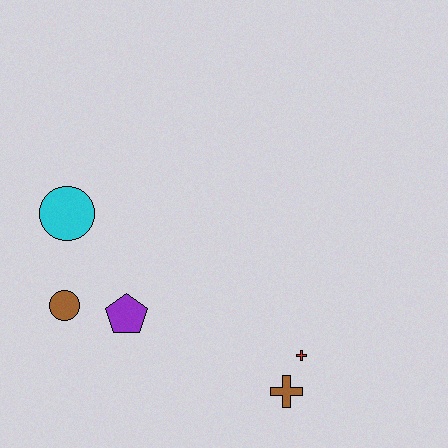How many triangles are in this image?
There are no triangles.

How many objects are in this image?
There are 5 objects.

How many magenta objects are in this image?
There are no magenta objects.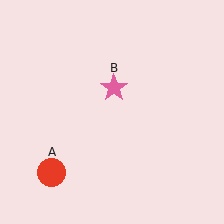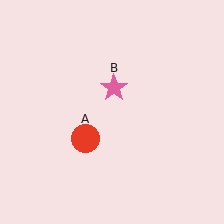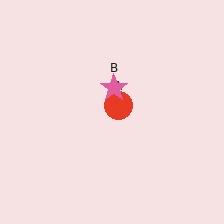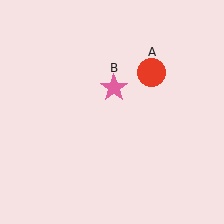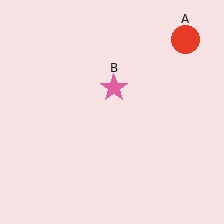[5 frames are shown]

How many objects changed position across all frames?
1 object changed position: red circle (object A).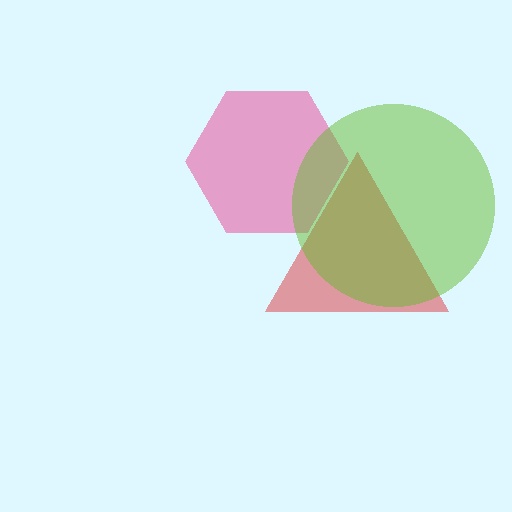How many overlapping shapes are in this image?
There are 3 overlapping shapes in the image.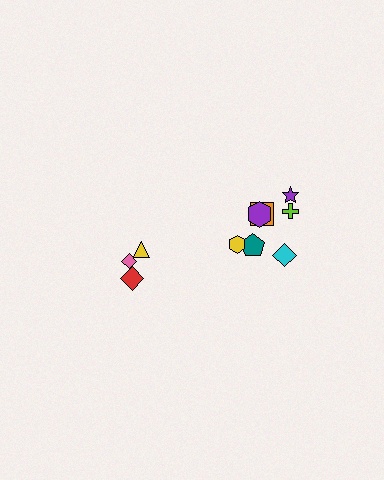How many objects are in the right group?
There are 7 objects.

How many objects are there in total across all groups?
There are 10 objects.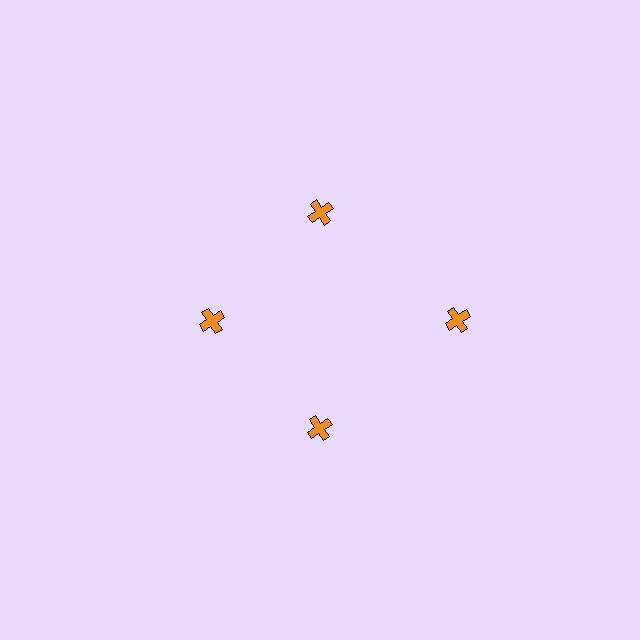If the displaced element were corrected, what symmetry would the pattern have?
It would have 4-fold rotational symmetry — the pattern would map onto itself every 90 degrees.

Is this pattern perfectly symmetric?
No. The 4 orange crosses are arranged in a ring, but one element near the 3 o'clock position is pushed outward from the center, breaking the 4-fold rotational symmetry.